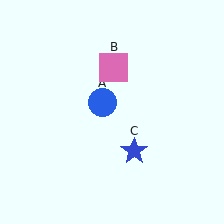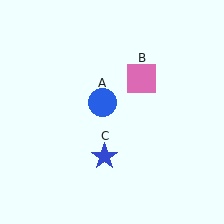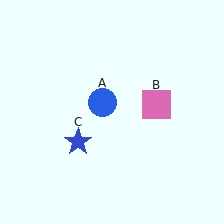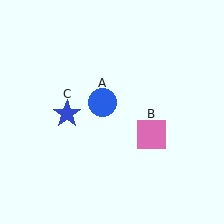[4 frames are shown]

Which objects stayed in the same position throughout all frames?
Blue circle (object A) remained stationary.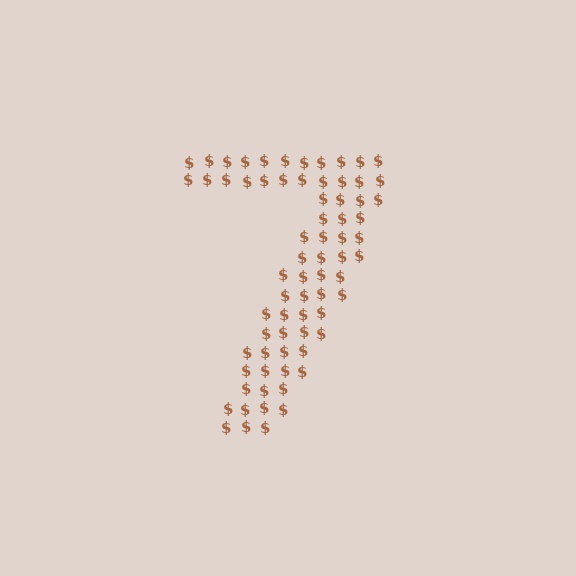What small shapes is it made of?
It is made of small dollar signs.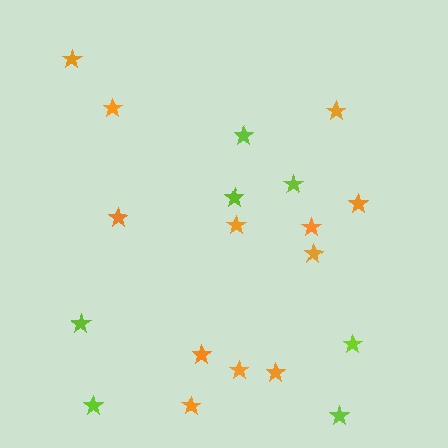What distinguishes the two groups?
There are 2 groups: one group of lime stars (7) and one group of orange stars (12).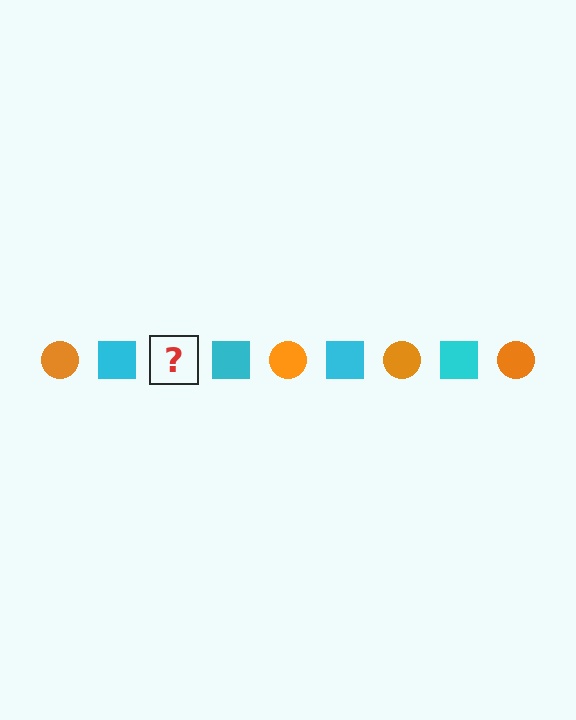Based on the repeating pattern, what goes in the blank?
The blank should be an orange circle.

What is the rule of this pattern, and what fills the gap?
The rule is that the pattern alternates between orange circle and cyan square. The gap should be filled with an orange circle.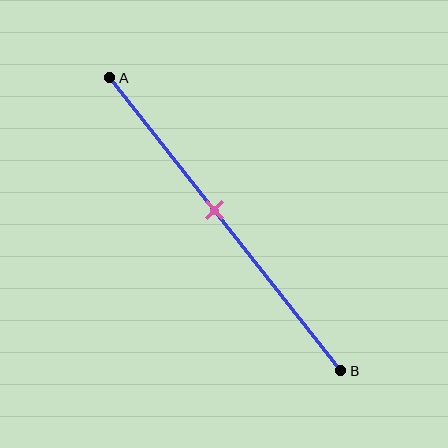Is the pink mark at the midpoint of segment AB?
No, the mark is at about 45% from A, not at the 50% midpoint.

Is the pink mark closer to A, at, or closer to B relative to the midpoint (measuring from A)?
The pink mark is closer to point A than the midpoint of segment AB.